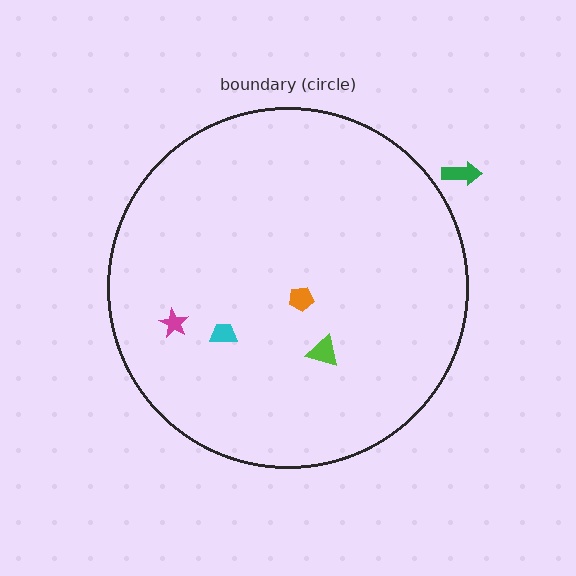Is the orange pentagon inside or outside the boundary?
Inside.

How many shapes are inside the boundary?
4 inside, 1 outside.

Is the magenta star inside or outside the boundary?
Inside.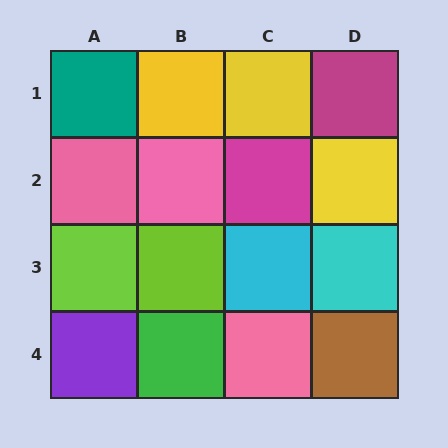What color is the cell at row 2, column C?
Magenta.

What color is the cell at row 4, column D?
Brown.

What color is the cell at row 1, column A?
Teal.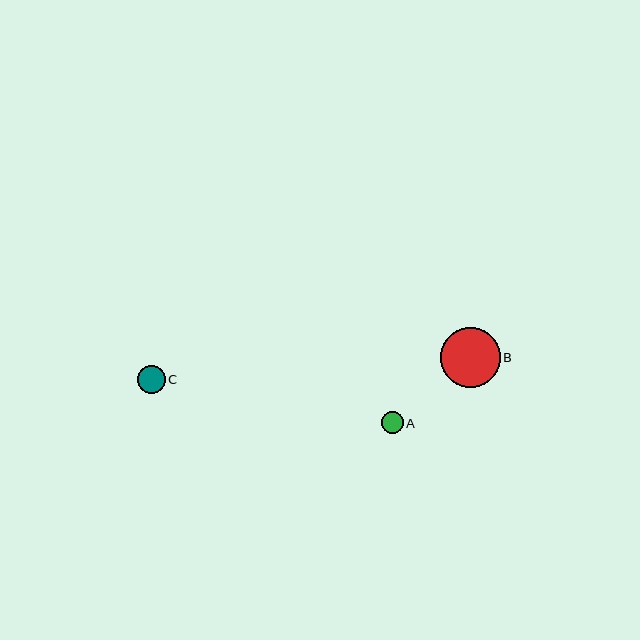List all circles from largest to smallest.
From largest to smallest: B, C, A.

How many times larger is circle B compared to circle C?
Circle B is approximately 2.1 times the size of circle C.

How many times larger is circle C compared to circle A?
Circle C is approximately 1.3 times the size of circle A.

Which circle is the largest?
Circle B is the largest with a size of approximately 60 pixels.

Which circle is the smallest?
Circle A is the smallest with a size of approximately 22 pixels.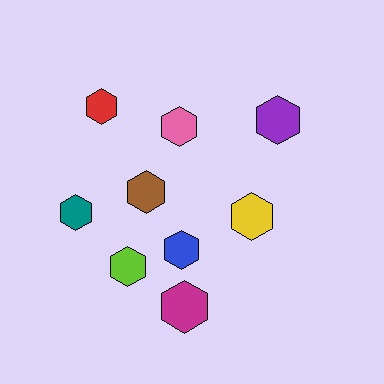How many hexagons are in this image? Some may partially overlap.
There are 9 hexagons.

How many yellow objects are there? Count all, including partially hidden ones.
There is 1 yellow object.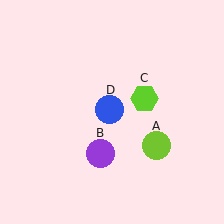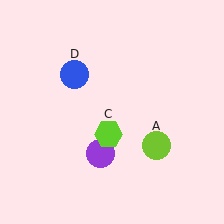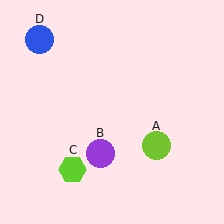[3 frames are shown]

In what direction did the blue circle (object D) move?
The blue circle (object D) moved up and to the left.